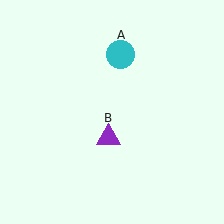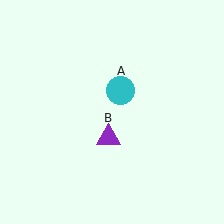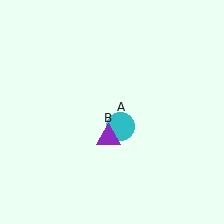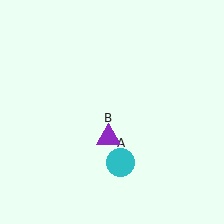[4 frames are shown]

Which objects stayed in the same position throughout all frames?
Purple triangle (object B) remained stationary.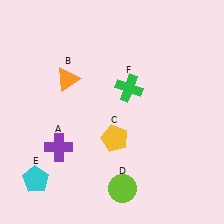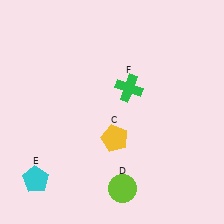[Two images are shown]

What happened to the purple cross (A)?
The purple cross (A) was removed in Image 2. It was in the bottom-left area of Image 1.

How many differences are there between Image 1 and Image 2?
There are 2 differences between the two images.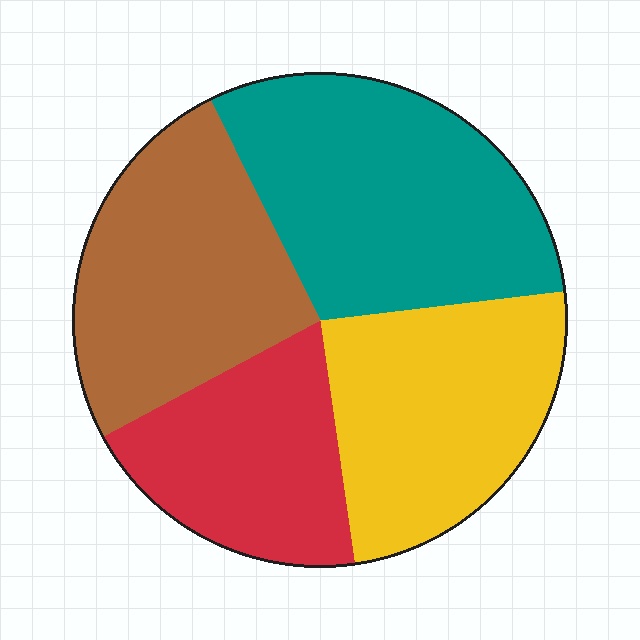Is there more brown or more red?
Brown.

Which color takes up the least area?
Red, at roughly 20%.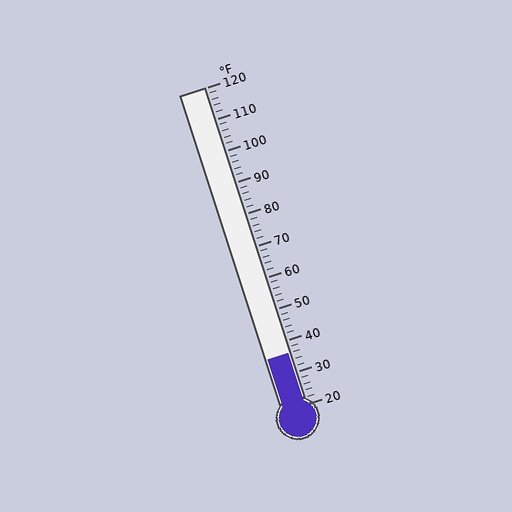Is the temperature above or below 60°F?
The temperature is below 60°F.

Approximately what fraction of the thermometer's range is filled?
The thermometer is filled to approximately 15% of its range.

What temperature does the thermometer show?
The thermometer shows approximately 36°F.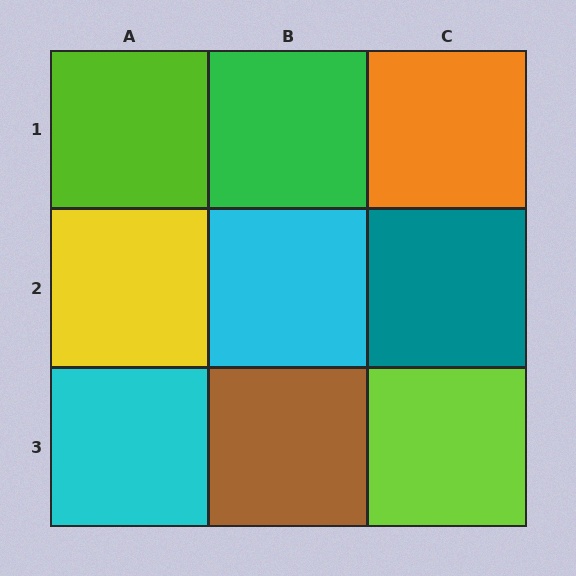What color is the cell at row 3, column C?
Lime.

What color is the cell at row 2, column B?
Cyan.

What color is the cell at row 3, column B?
Brown.